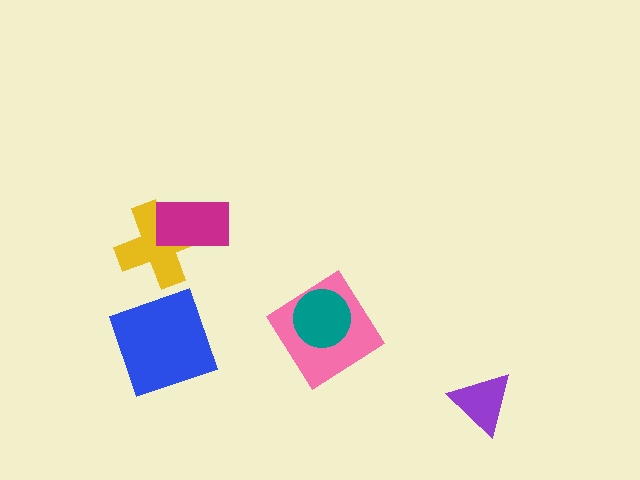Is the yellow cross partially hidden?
Yes, it is partially covered by another shape.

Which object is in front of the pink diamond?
The teal circle is in front of the pink diamond.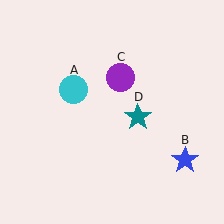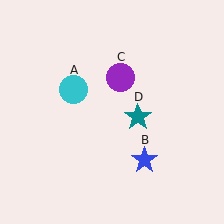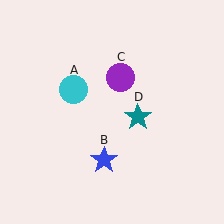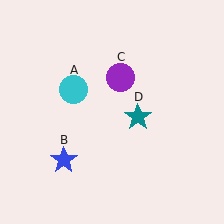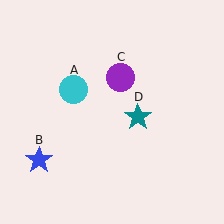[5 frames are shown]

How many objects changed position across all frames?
1 object changed position: blue star (object B).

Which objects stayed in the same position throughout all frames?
Cyan circle (object A) and purple circle (object C) and teal star (object D) remained stationary.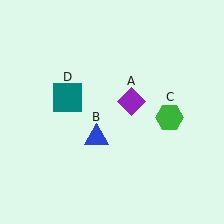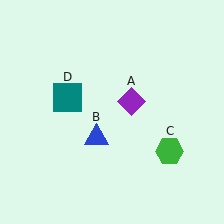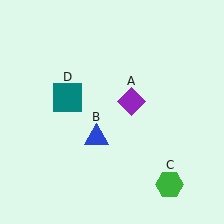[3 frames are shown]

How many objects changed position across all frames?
1 object changed position: green hexagon (object C).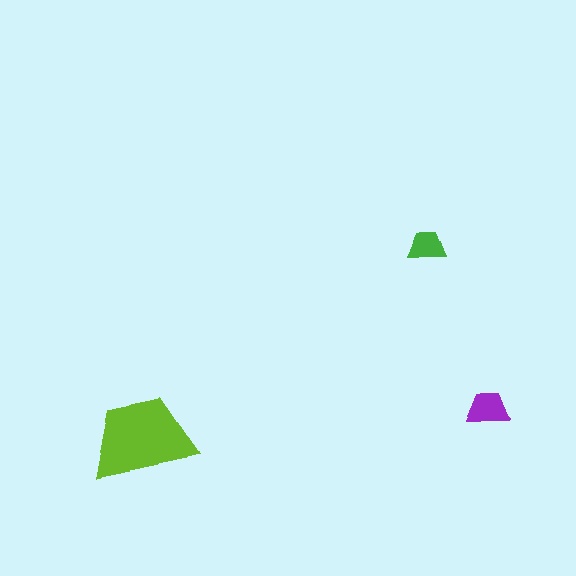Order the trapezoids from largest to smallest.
the lime one, the purple one, the green one.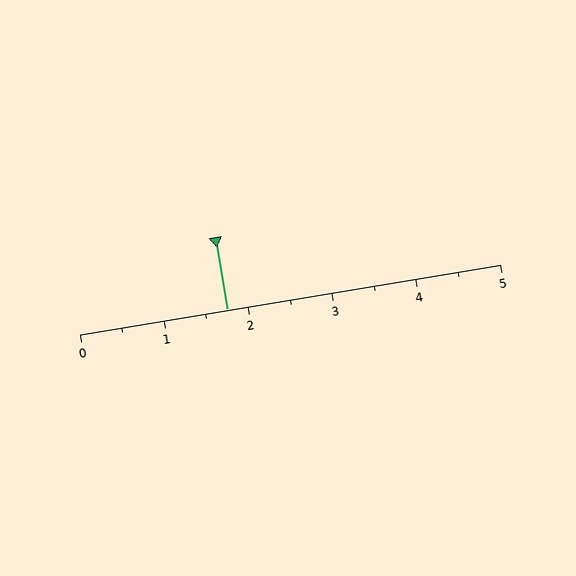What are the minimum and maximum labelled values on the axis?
The axis runs from 0 to 5.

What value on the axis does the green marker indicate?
The marker indicates approximately 1.8.